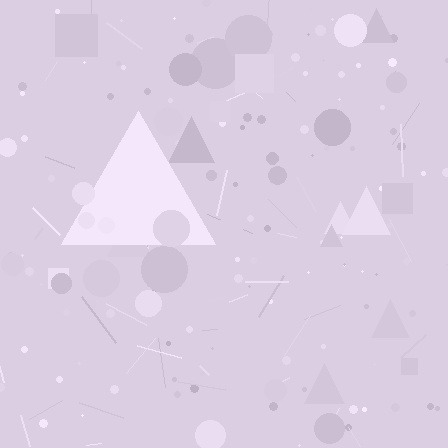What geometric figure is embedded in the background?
A triangle is embedded in the background.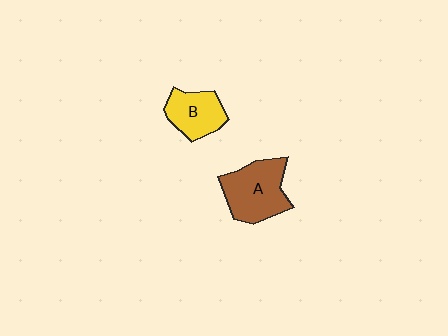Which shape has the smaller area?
Shape B (yellow).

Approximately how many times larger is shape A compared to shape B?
Approximately 1.4 times.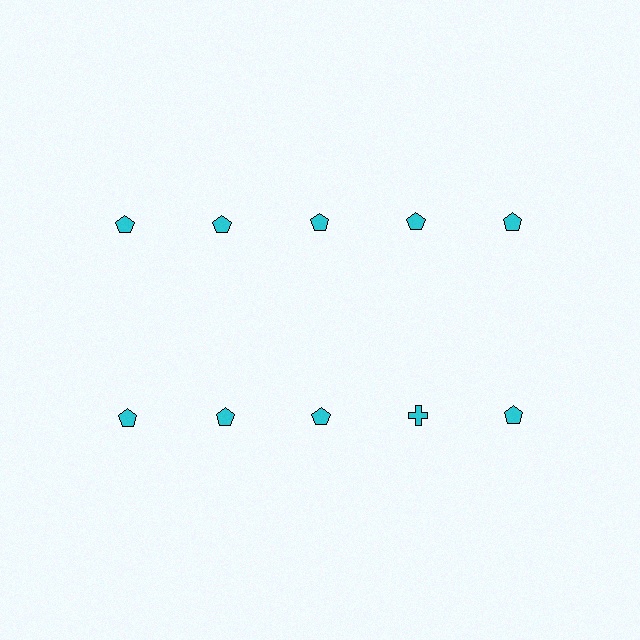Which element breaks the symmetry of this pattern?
The cyan cross in the second row, second from right column breaks the symmetry. All other shapes are cyan pentagons.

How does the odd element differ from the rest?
It has a different shape: cross instead of pentagon.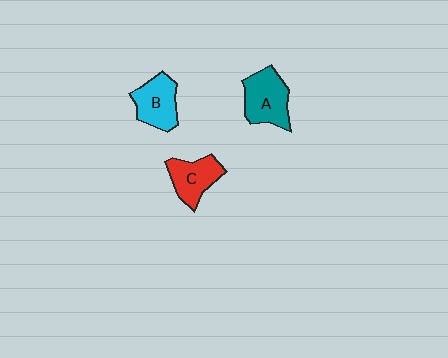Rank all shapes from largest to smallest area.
From largest to smallest: A (teal), B (cyan), C (red).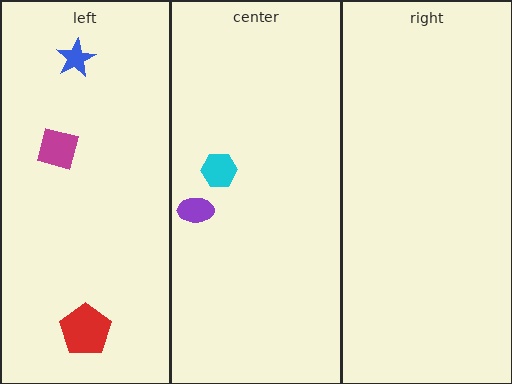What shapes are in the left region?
The red pentagon, the magenta square, the blue star.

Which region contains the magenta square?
The left region.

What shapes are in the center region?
The cyan hexagon, the purple ellipse.